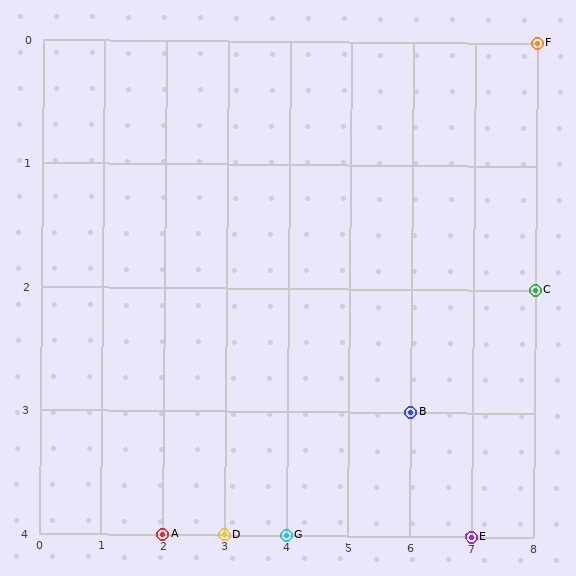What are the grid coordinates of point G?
Point G is at grid coordinates (4, 4).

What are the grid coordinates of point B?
Point B is at grid coordinates (6, 3).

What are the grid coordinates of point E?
Point E is at grid coordinates (7, 4).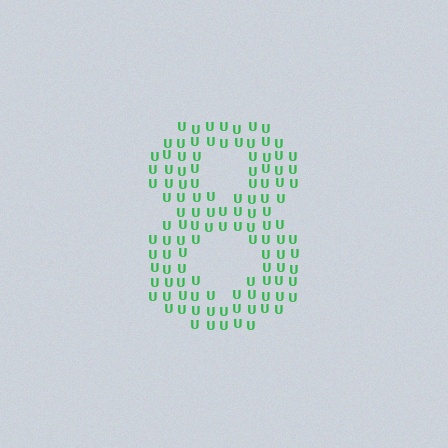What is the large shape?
The large shape is the digit 8.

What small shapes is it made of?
It is made of small letter U's.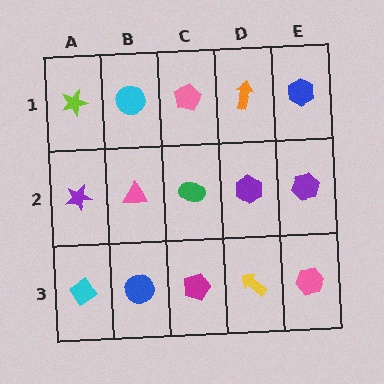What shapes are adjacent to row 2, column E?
A blue hexagon (row 1, column E), a pink hexagon (row 3, column E), a purple hexagon (row 2, column D).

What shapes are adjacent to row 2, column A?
A lime star (row 1, column A), a cyan diamond (row 3, column A), a pink triangle (row 2, column B).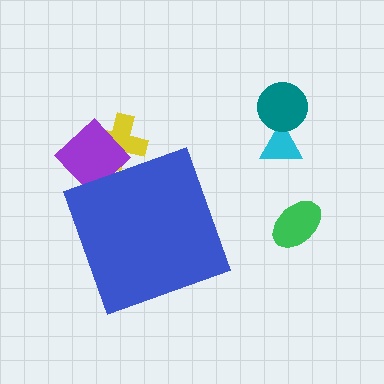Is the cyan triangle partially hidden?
No, the cyan triangle is fully visible.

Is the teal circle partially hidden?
No, the teal circle is fully visible.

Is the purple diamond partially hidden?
Yes, the purple diamond is partially hidden behind the blue diamond.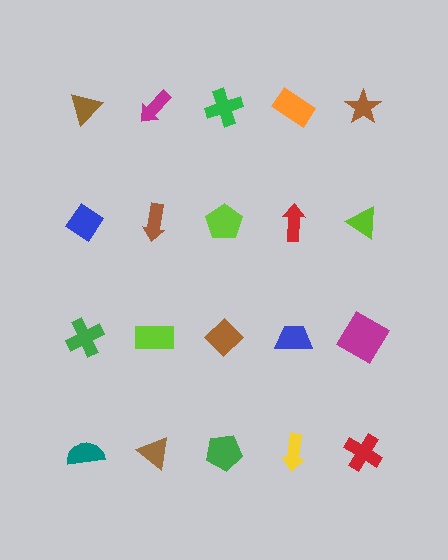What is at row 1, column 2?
A magenta arrow.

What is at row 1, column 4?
An orange rectangle.